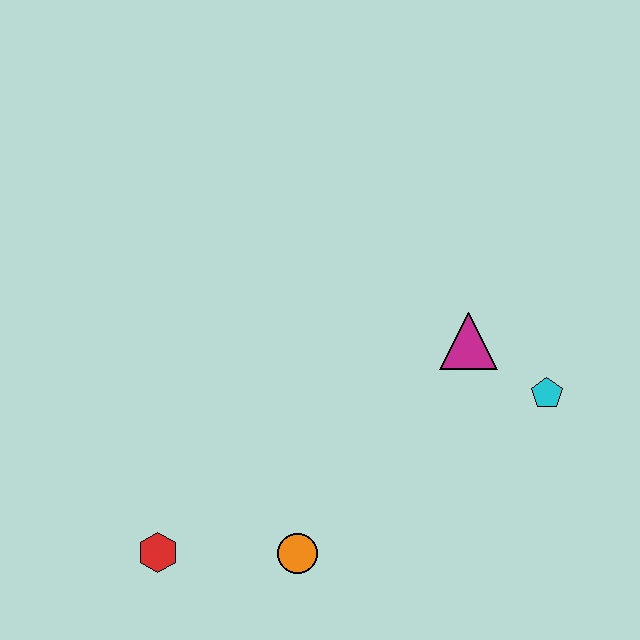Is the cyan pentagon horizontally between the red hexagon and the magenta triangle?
No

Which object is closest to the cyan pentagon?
The magenta triangle is closest to the cyan pentagon.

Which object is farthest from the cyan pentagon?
The red hexagon is farthest from the cyan pentagon.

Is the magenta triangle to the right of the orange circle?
Yes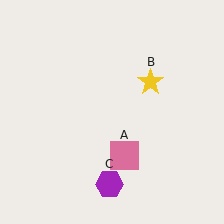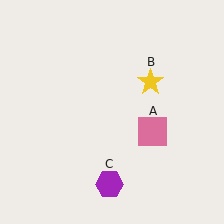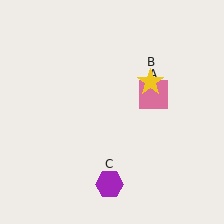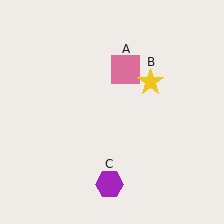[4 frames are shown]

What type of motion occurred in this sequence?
The pink square (object A) rotated counterclockwise around the center of the scene.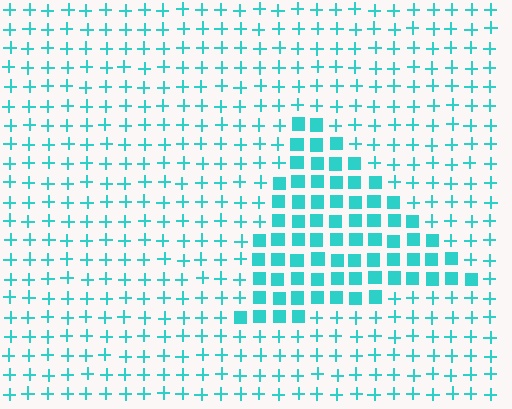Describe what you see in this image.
The image is filled with small cyan elements arranged in a uniform grid. A triangle-shaped region contains squares, while the surrounding area contains plus signs. The boundary is defined purely by the change in element shape.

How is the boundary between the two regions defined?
The boundary is defined by a change in element shape: squares inside vs. plus signs outside. All elements share the same color and spacing.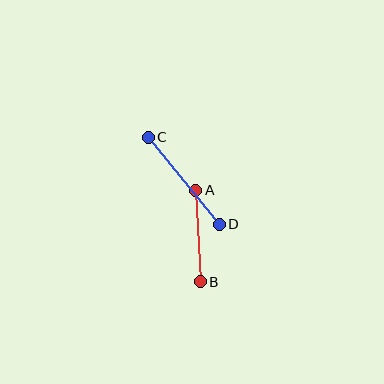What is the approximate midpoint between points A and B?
The midpoint is at approximately (198, 236) pixels.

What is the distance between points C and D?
The distance is approximately 112 pixels.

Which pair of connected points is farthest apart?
Points C and D are farthest apart.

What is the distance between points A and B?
The distance is approximately 92 pixels.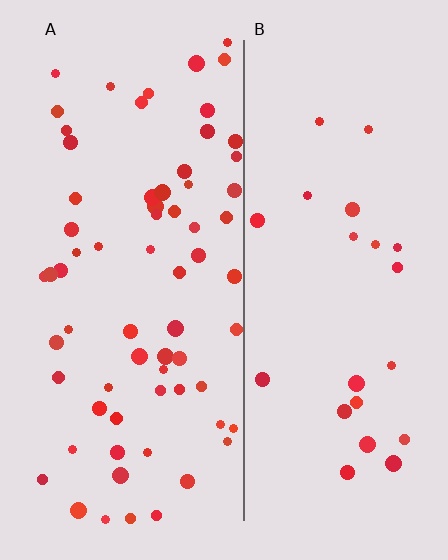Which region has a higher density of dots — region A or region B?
A (the left).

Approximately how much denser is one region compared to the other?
Approximately 2.9× — region A over region B.